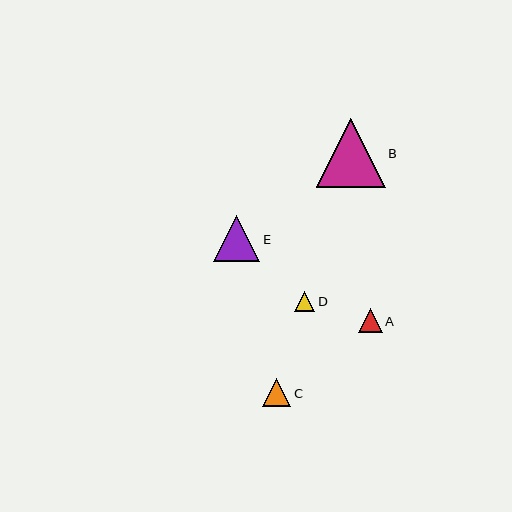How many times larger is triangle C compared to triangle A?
Triangle C is approximately 1.2 times the size of triangle A.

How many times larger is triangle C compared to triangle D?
Triangle C is approximately 1.4 times the size of triangle D.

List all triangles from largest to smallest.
From largest to smallest: B, E, C, A, D.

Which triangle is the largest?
Triangle B is the largest with a size of approximately 69 pixels.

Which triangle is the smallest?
Triangle D is the smallest with a size of approximately 20 pixels.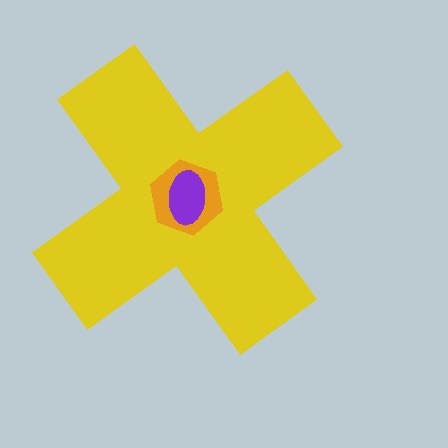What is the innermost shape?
The purple ellipse.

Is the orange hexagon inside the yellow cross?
Yes.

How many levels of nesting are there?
3.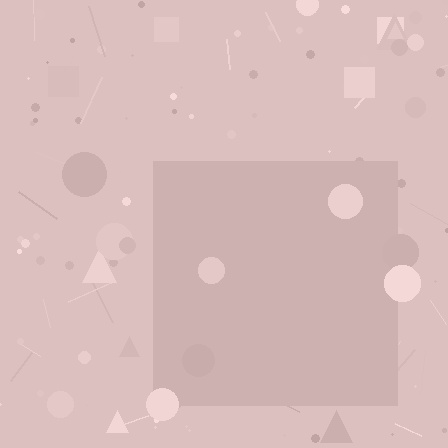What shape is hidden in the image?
A square is hidden in the image.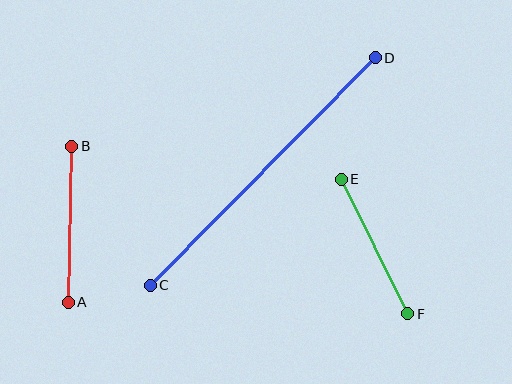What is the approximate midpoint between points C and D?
The midpoint is at approximately (263, 171) pixels.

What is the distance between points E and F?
The distance is approximately 151 pixels.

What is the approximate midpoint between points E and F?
The midpoint is at approximately (374, 246) pixels.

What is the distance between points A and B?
The distance is approximately 156 pixels.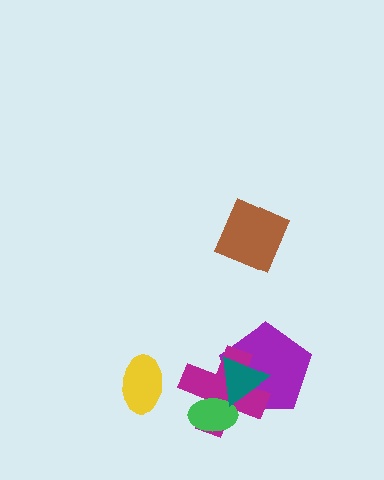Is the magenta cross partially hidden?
Yes, it is partially covered by another shape.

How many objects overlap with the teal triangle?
3 objects overlap with the teal triangle.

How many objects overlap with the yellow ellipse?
0 objects overlap with the yellow ellipse.